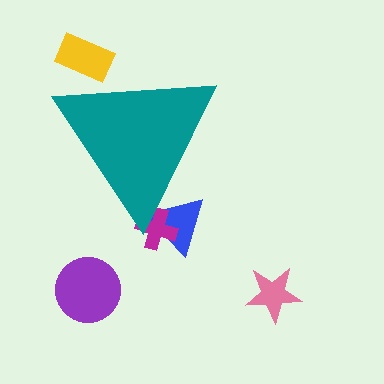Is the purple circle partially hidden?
No, the purple circle is fully visible.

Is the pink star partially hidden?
No, the pink star is fully visible.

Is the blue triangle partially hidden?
Yes, the blue triangle is partially hidden behind the teal triangle.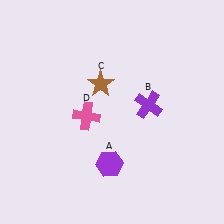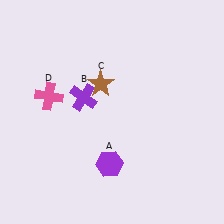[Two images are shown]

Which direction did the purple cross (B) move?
The purple cross (B) moved left.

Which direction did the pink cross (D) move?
The pink cross (D) moved left.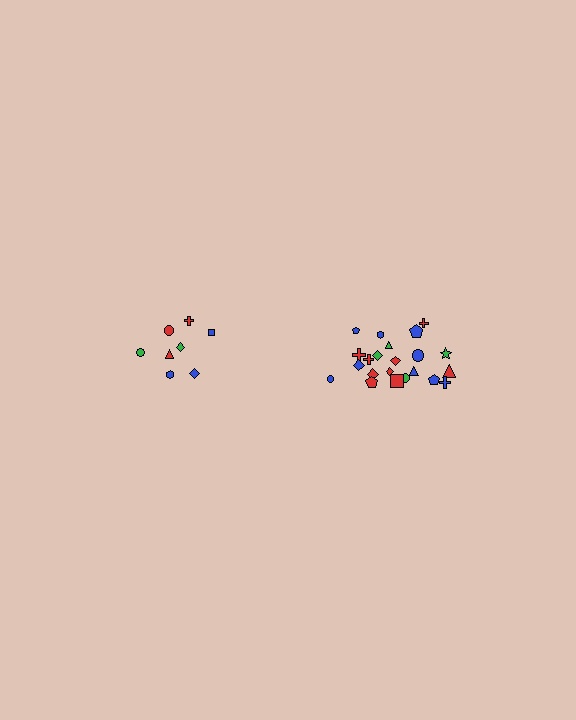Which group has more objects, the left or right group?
The right group.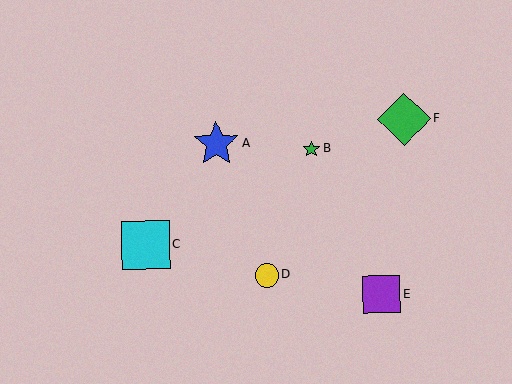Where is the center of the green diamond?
The center of the green diamond is at (404, 119).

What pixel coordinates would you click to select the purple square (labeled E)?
Click at (382, 294) to select the purple square E.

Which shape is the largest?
The green diamond (labeled F) is the largest.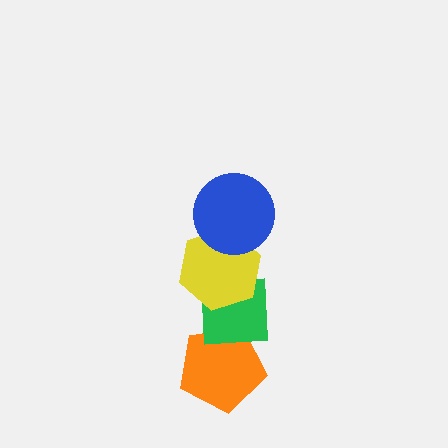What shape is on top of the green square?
The yellow hexagon is on top of the green square.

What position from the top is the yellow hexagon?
The yellow hexagon is 2nd from the top.